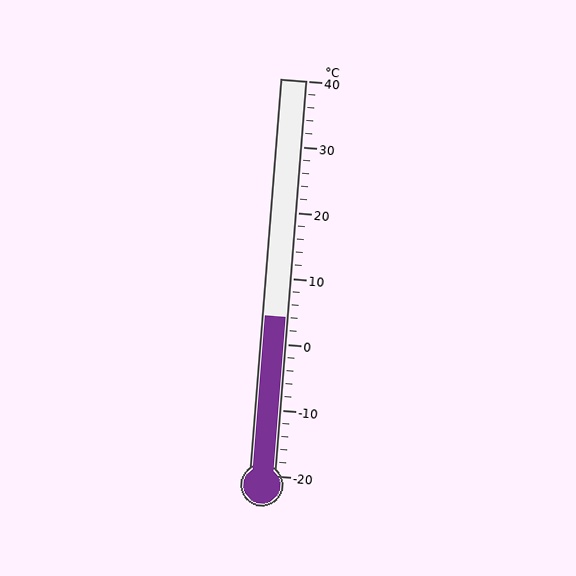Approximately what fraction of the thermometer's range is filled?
The thermometer is filled to approximately 40% of its range.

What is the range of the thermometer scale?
The thermometer scale ranges from -20°C to 40°C.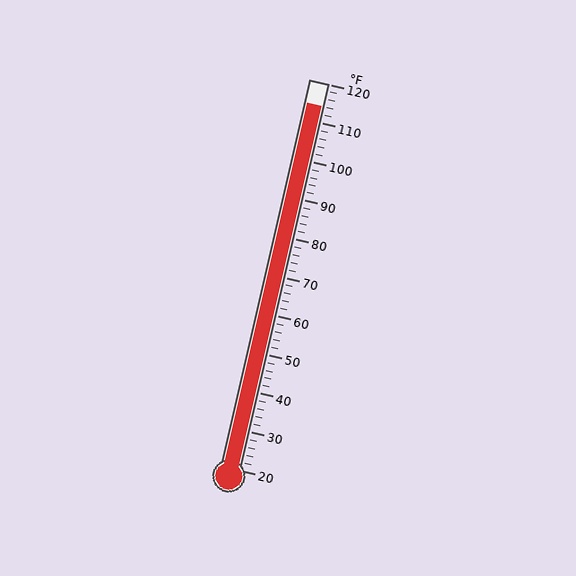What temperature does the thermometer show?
The thermometer shows approximately 114°F.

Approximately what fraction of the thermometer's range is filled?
The thermometer is filled to approximately 95% of its range.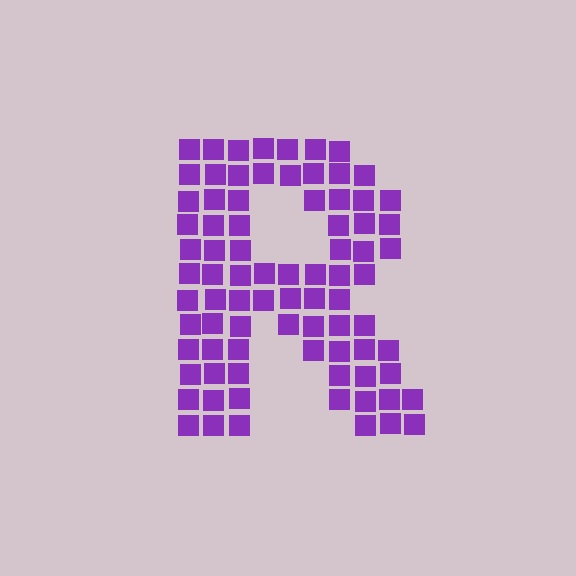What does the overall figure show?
The overall figure shows the letter R.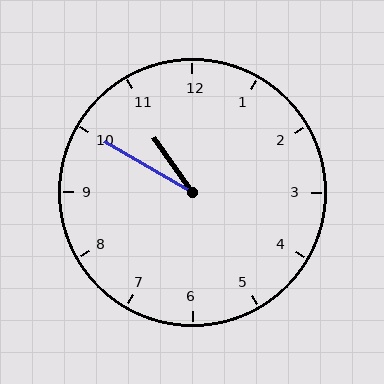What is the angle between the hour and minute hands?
Approximately 25 degrees.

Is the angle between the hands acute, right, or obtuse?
It is acute.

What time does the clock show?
10:50.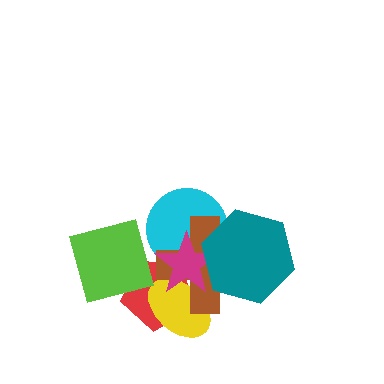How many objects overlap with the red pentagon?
4 objects overlap with the red pentagon.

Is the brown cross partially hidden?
Yes, it is partially covered by another shape.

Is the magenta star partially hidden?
Yes, it is partially covered by another shape.